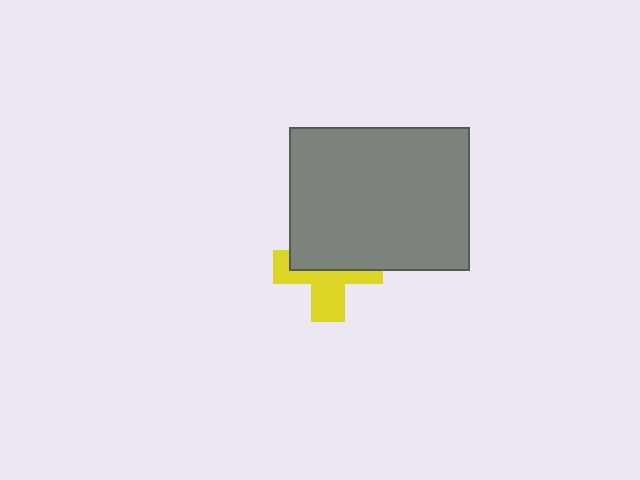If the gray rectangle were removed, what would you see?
You would see the complete yellow cross.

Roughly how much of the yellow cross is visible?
About half of it is visible (roughly 47%).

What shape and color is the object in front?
The object in front is a gray rectangle.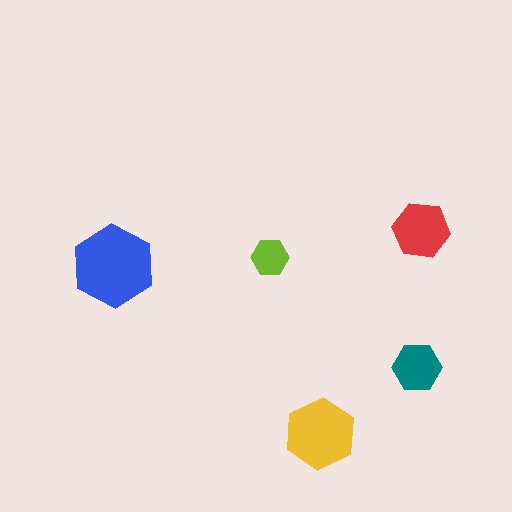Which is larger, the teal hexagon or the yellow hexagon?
The yellow one.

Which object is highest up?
The red hexagon is topmost.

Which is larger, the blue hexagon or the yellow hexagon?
The blue one.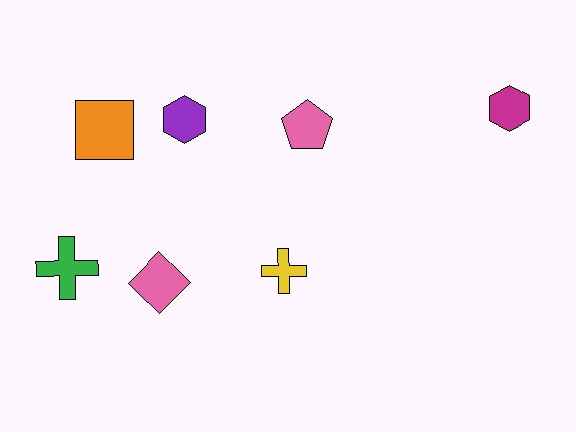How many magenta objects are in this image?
There is 1 magenta object.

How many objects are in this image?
There are 7 objects.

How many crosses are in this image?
There are 2 crosses.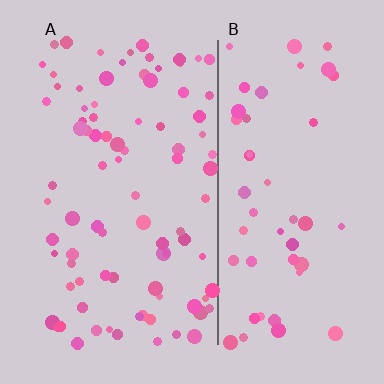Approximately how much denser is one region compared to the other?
Approximately 1.7× — region A over region B.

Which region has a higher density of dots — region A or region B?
A (the left).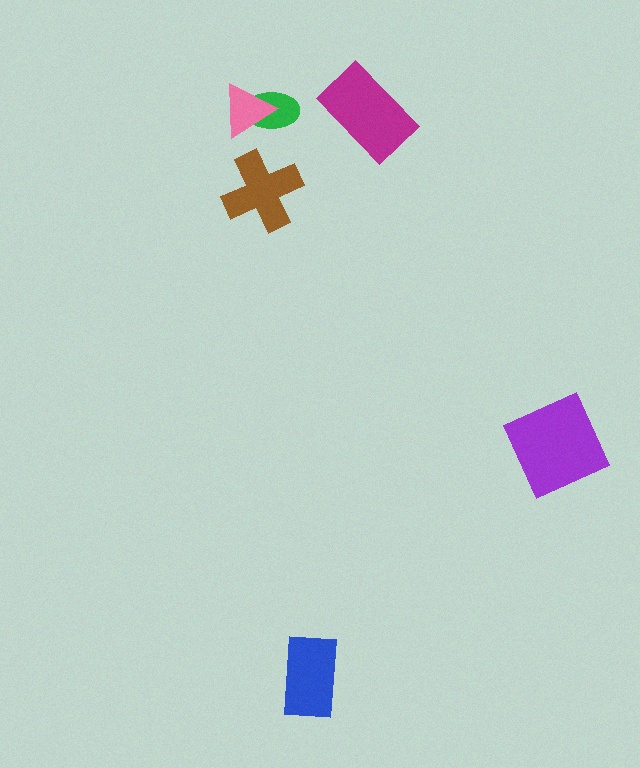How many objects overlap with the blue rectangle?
0 objects overlap with the blue rectangle.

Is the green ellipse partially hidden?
Yes, it is partially covered by another shape.